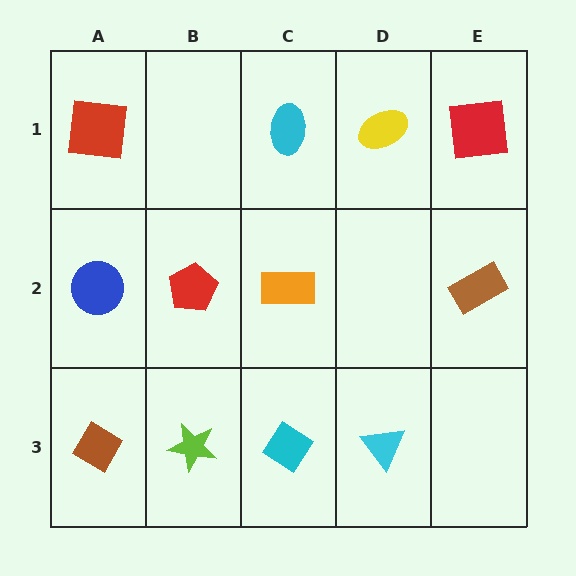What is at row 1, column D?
A yellow ellipse.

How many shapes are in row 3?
4 shapes.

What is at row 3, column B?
A lime star.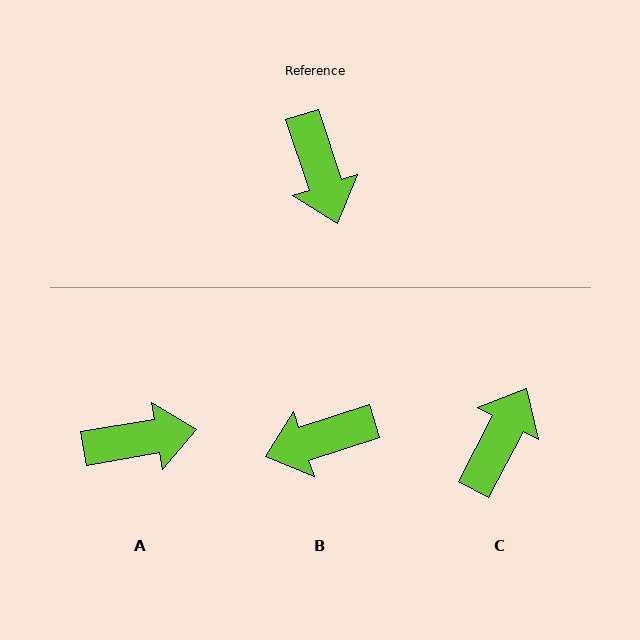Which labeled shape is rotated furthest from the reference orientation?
C, about 134 degrees away.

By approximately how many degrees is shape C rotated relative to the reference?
Approximately 134 degrees counter-clockwise.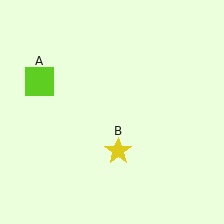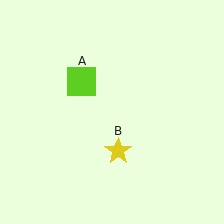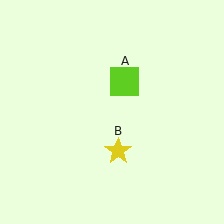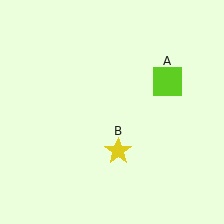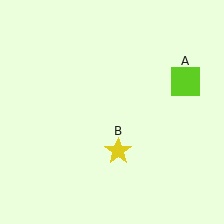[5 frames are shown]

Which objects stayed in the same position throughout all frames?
Yellow star (object B) remained stationary.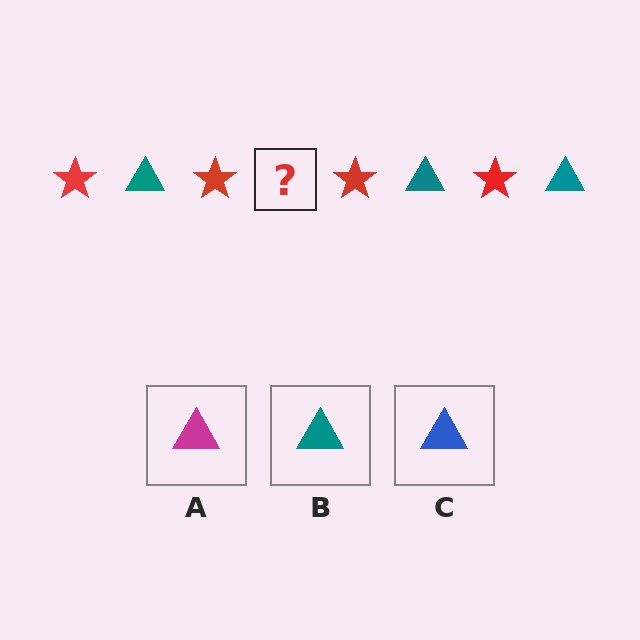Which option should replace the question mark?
Option B.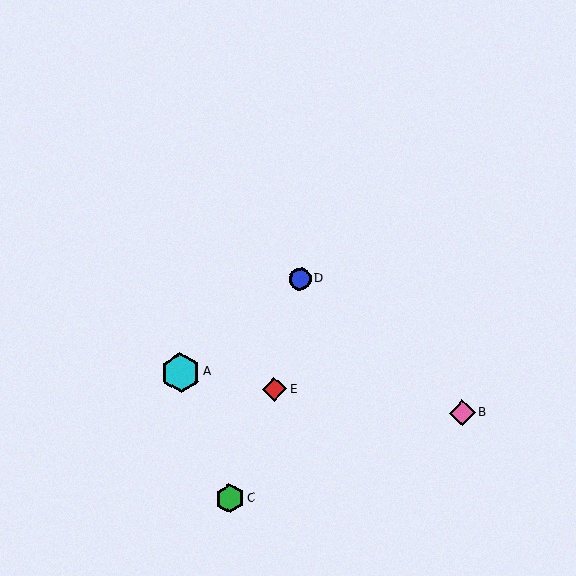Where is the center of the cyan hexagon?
The center of the cyan hexagon is at (181, 372).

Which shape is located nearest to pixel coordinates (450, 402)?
The pink diamond (labeled B) at (462, 413) is nearest to that location.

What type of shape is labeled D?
Shape D is a blue circle.